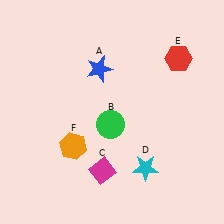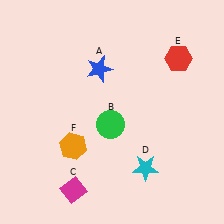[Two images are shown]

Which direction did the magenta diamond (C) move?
The magenta diamond (C) moved left.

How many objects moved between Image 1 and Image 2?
1 object moved between the two images.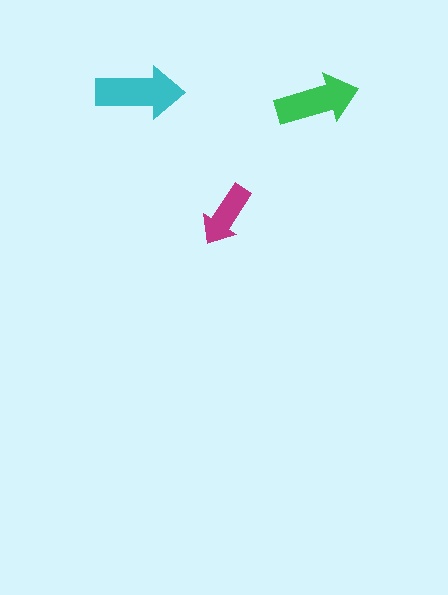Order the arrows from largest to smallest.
the cyan one, the green one, the magenta one.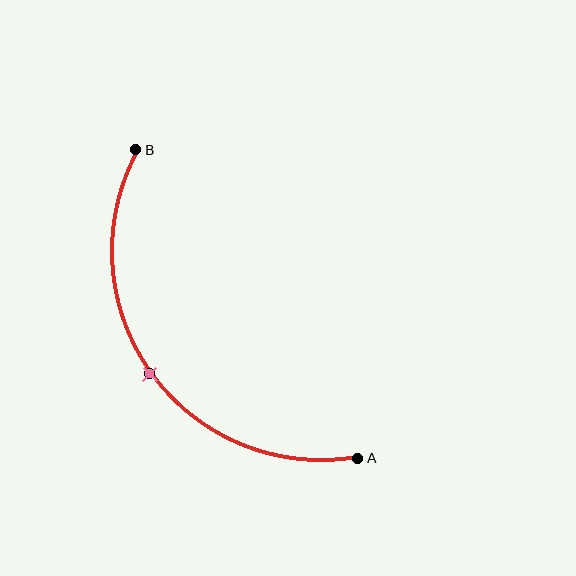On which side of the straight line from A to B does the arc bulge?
The arc bulges below and to the left of the straight line connecting A and B.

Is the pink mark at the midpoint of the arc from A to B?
Yes. The pink mark lies on the arc at equal arc-length from both A and B — it is the arc midpoint.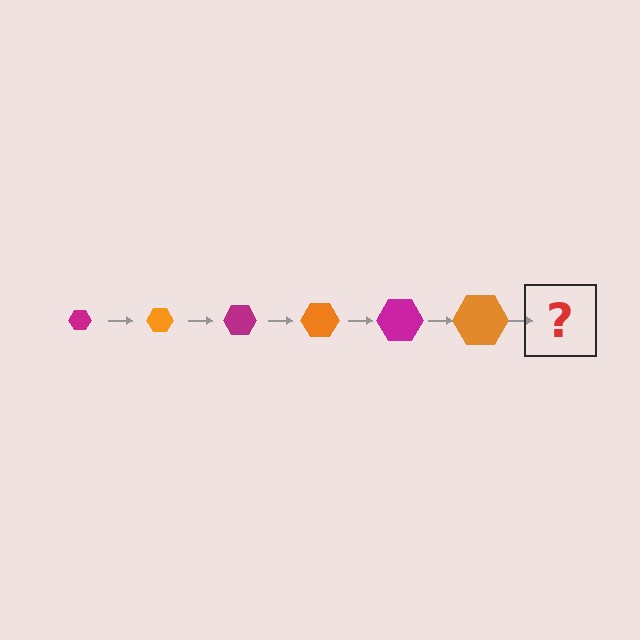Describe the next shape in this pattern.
It should be a magenta hexagon, larger than the previous one.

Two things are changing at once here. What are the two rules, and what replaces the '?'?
The two rules are that the hexagon grows larger each step and the color cycles through magenta and orange. The '?' should be a magenta hexagon, larger than the previous one.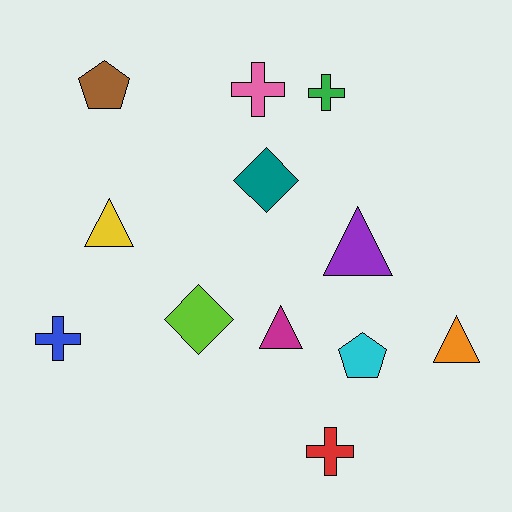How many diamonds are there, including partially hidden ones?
There are 2 diamonds.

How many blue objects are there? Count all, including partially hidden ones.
There is 1 blue object.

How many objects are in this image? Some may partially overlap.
There are 12 objects.